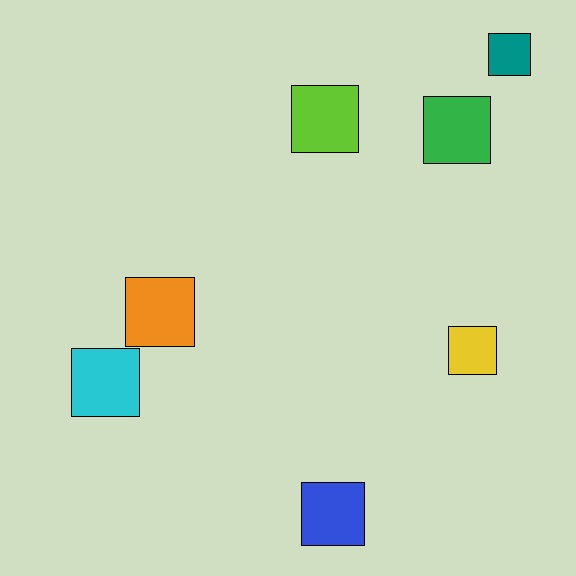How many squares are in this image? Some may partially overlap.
There are 7 squares.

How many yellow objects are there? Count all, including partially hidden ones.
There is 1 yellow object.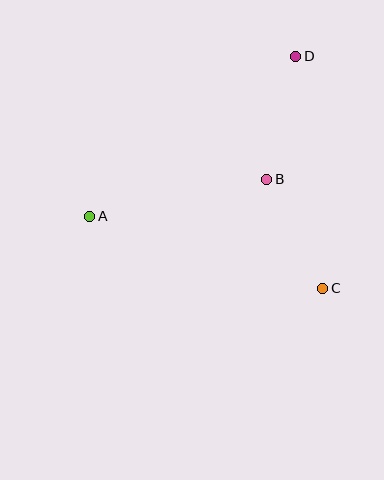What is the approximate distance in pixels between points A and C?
The distance between A and C is approximately 243 pixels.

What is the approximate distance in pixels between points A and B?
The distance between A and B is approximately 181 pixels.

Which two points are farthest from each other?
Points A and D are farthest from each other.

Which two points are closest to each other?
Points B and C are closest to each other.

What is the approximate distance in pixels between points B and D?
The distance between B and D is approximately 126 pixels.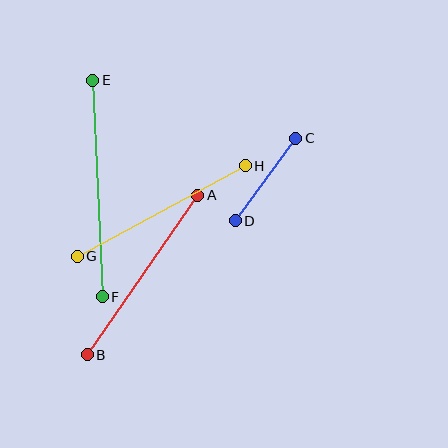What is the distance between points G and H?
The distance is approximately 191 pixels.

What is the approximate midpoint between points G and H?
The midpoint is at approximately (161, 211) pixels.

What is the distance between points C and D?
The distance is approximately 102 pixels.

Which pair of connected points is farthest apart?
Points E and F are farthest apart.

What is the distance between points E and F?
The distance is approximately 217 pixels.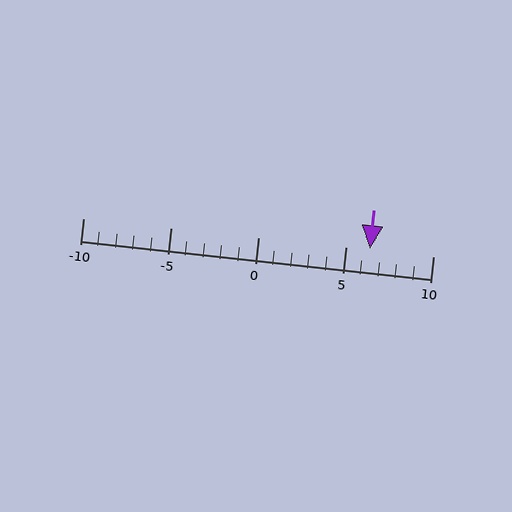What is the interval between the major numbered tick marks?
The major tick marks are spaced 5 units apart.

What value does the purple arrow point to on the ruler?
The purple arrow points to approximately 6.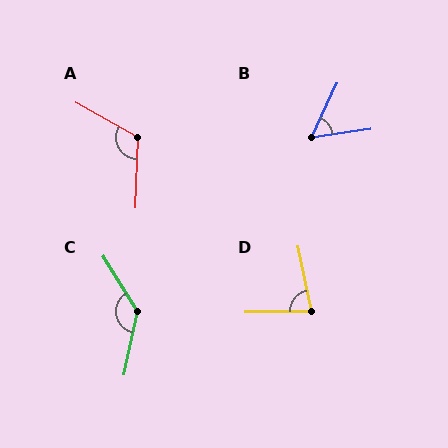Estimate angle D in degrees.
Approximately 79 degrees.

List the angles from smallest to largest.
B (57°), D (79°), A (117°), C (136°).